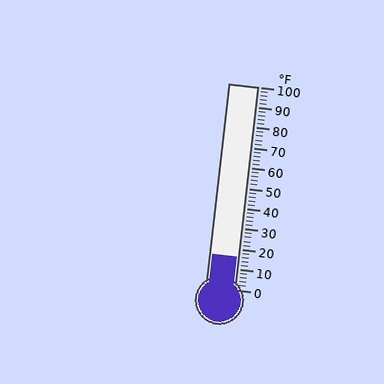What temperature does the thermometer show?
The thermometer shows approximately 16°F.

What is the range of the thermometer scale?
The thermometer scale ranges from 0°F to 100°F.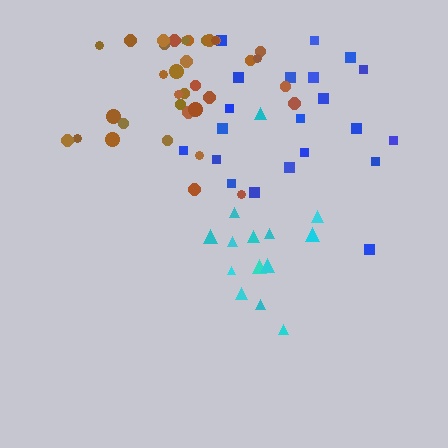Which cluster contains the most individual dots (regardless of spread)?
Brown (35).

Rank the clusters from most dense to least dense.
brown, cyan, blue.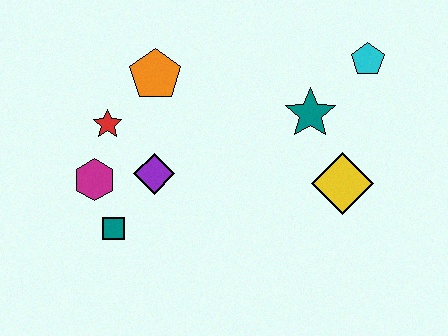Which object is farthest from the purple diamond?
The cyan pentagon is farthest from the purple diamond.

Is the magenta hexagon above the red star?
No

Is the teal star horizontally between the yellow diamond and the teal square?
Yes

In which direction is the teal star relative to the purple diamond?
The teal star is to the right of the purple diamond.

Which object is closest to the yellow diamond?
The teal star is closest to the yellow diamond.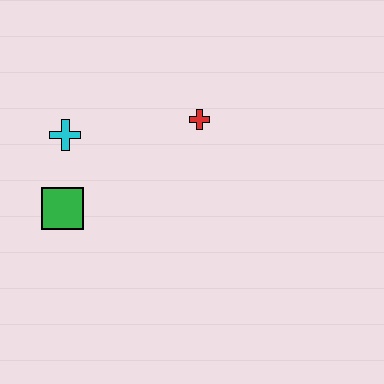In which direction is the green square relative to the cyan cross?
The green square is below the cyan cross.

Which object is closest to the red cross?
The cyan cross is closest to the red cross.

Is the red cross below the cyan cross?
No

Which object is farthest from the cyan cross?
The red cross is farthest from the cyan cross.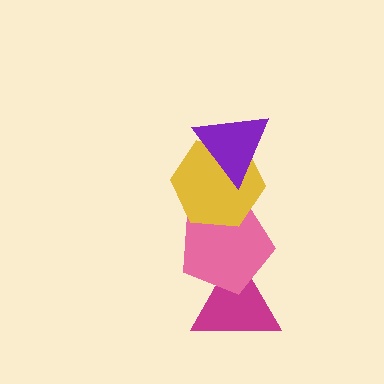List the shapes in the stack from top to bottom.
From top to bottom: the purple triangle, the yellow hexagon, the pink pentagon, the magenta triangle.